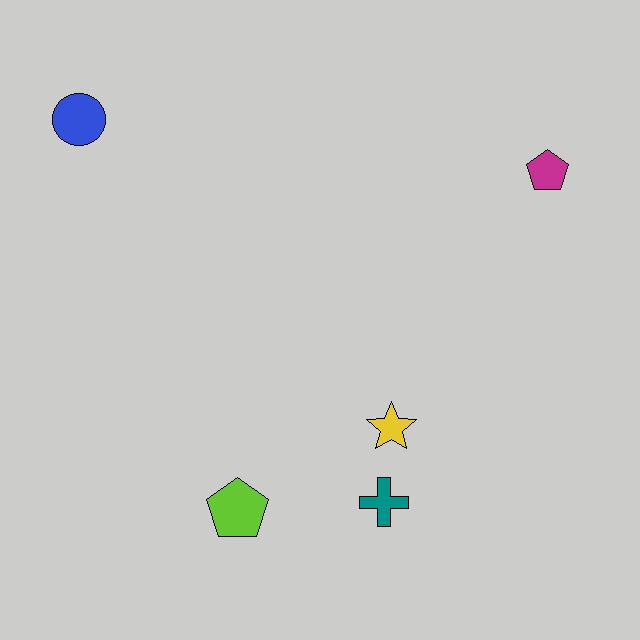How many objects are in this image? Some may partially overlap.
There are 5 objects.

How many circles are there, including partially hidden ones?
There is 1 circle.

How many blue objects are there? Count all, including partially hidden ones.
There is 1 blue object.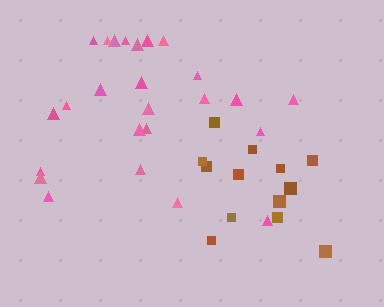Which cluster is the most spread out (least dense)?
Pink.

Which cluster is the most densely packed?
Brown.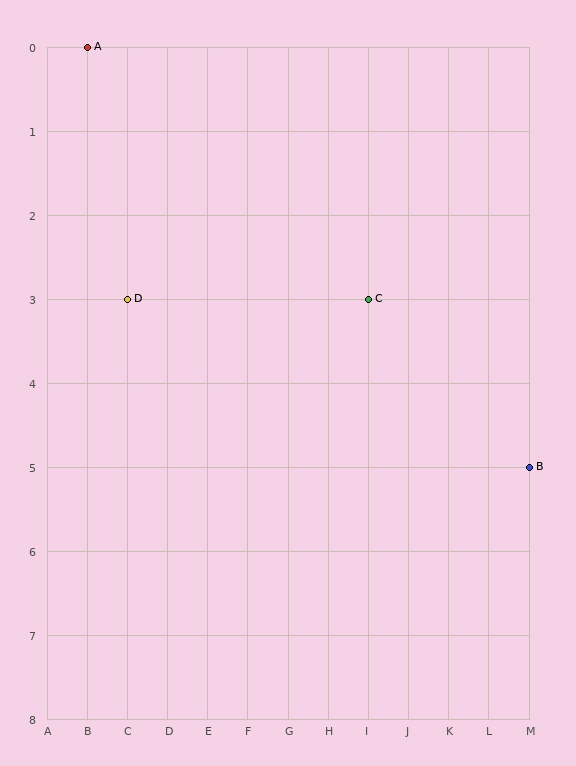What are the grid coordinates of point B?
Point B is at grid coordinates (M, 5).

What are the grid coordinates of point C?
Point C is at grid coordinates (I, 3).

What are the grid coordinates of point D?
Point D is at grid coordinates (C, 3).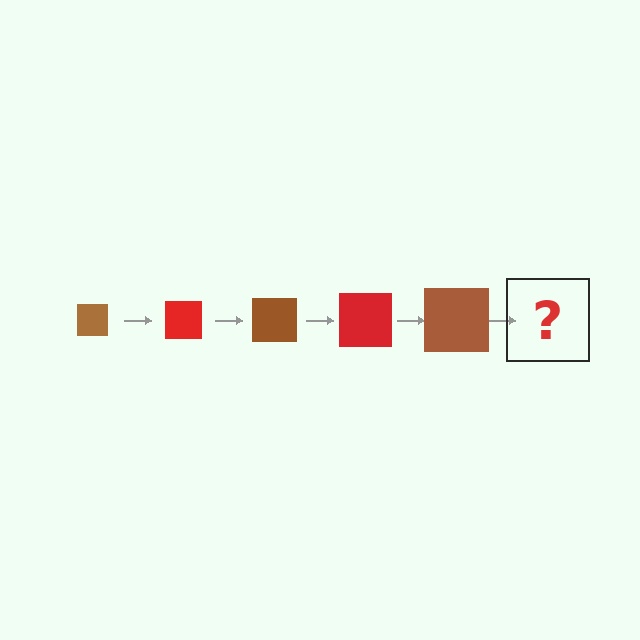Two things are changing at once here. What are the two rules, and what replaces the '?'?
The two rules are that the square grows larger each step and the color cycles through brown and red. The '?' should be a red square, larger than the previous one.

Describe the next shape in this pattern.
It should be a red square, larger than the previous one.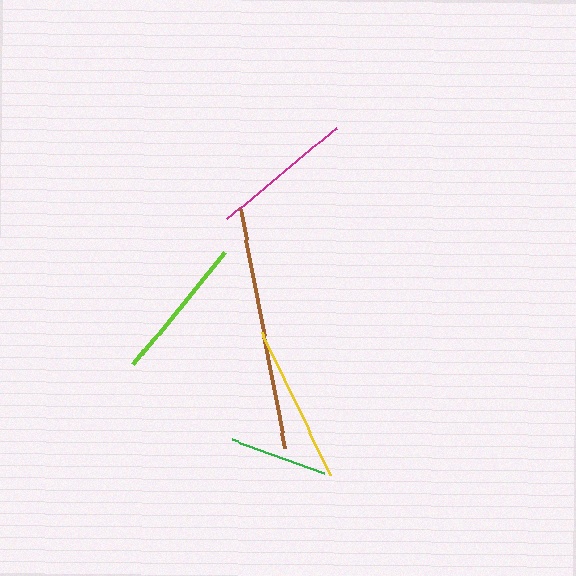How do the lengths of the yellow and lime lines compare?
The yellow and lime lines are approximately the same length.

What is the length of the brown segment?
The brown segment is approximately 244 pixels long.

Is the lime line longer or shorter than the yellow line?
The yellow line is longer than the lime line.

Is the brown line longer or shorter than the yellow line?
The brown line is longer than the yellow line.